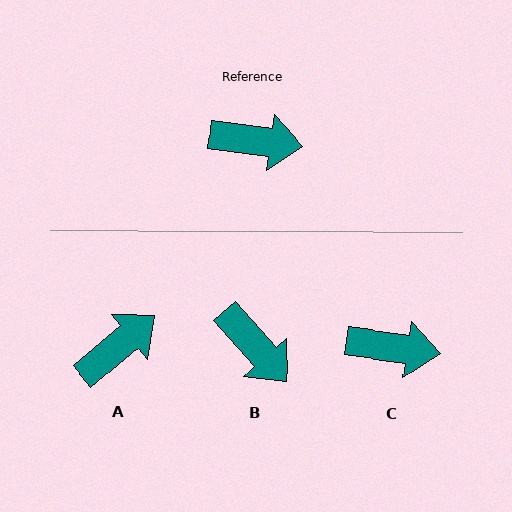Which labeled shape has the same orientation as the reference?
C.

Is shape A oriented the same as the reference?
No, it is off by about 48 degrees.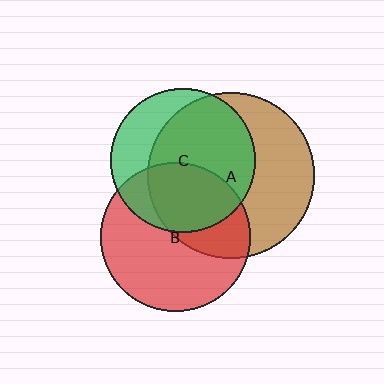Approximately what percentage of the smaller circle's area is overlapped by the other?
Approximately 40%.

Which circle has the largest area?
Circle A (brown).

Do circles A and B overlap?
Yes.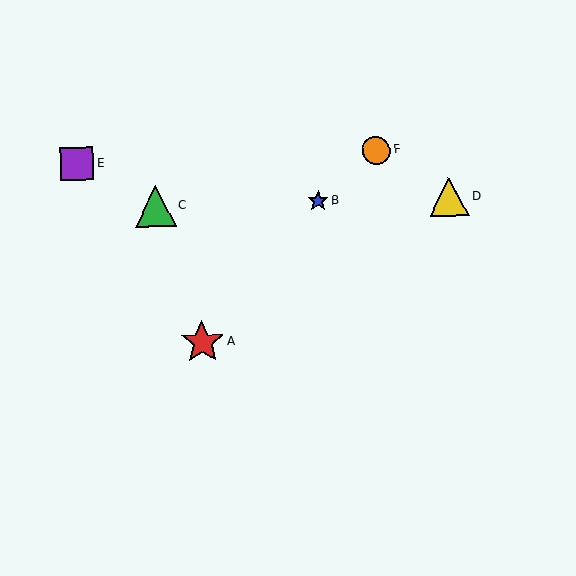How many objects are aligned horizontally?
3 objects (B, C, D) are aligned horizontally.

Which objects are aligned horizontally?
Objects B, C, D are aligned horizontally.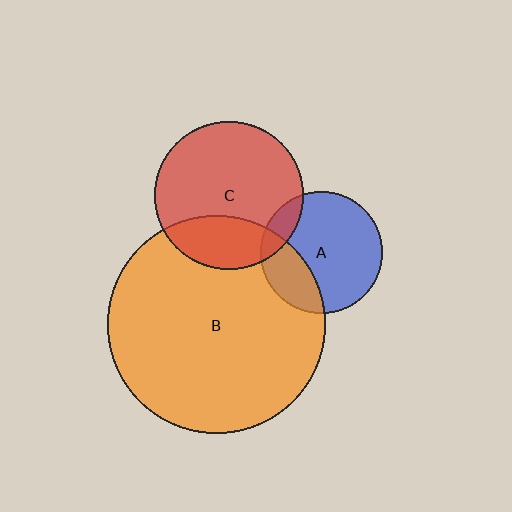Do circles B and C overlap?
Yes.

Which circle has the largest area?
Circle B (orange).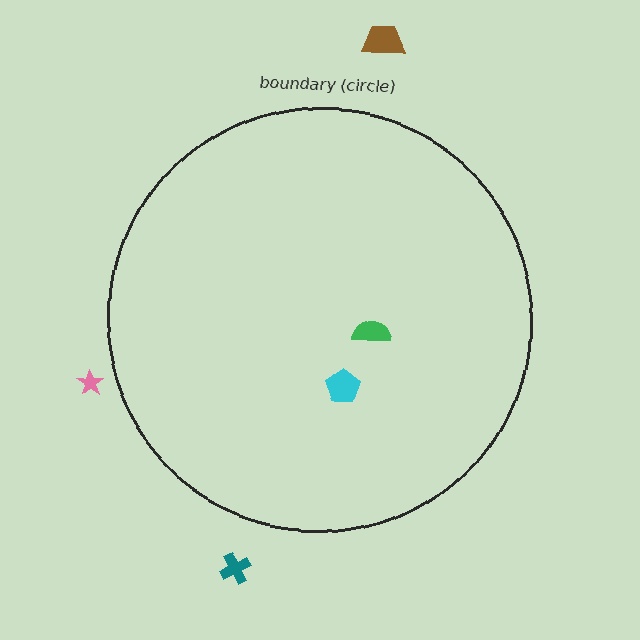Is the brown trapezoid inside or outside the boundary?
Outside.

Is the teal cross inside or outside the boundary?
Outside.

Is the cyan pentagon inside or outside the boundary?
Inside.